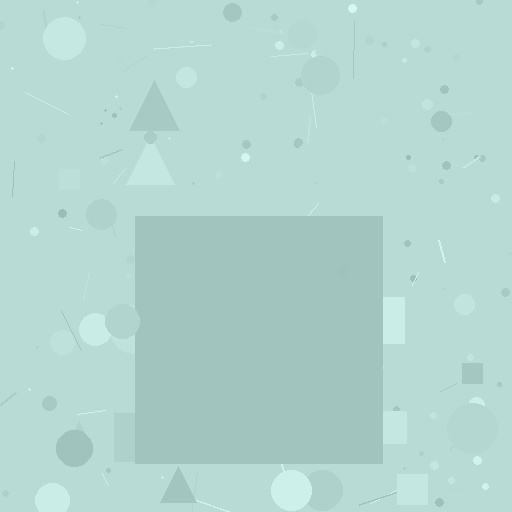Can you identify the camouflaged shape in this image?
The camouflaged shape is a square.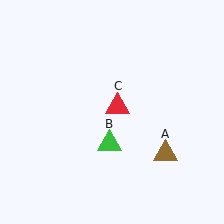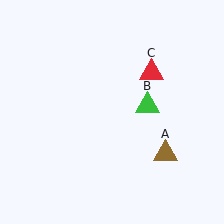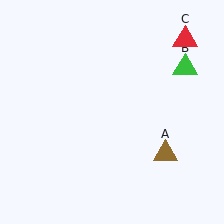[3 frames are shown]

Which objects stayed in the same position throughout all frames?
Brown triangle (object A) remained stationary.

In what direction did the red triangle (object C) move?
The red triangle (object C) moved up and to the right.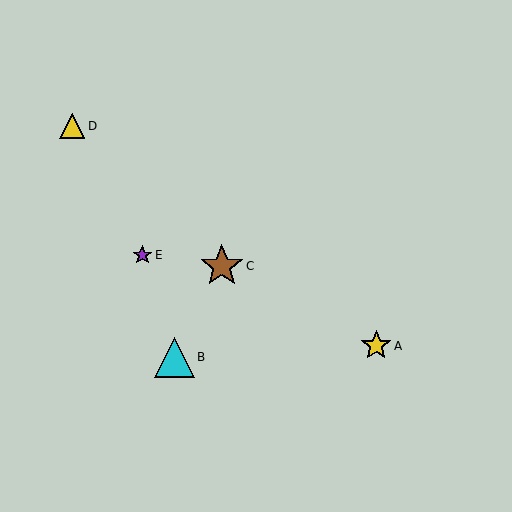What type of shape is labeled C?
Shape C is a brown star.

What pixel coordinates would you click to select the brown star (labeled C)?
Click at (222, 266) to select the brown star C.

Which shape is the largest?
The brown star (labeled C) is the largest.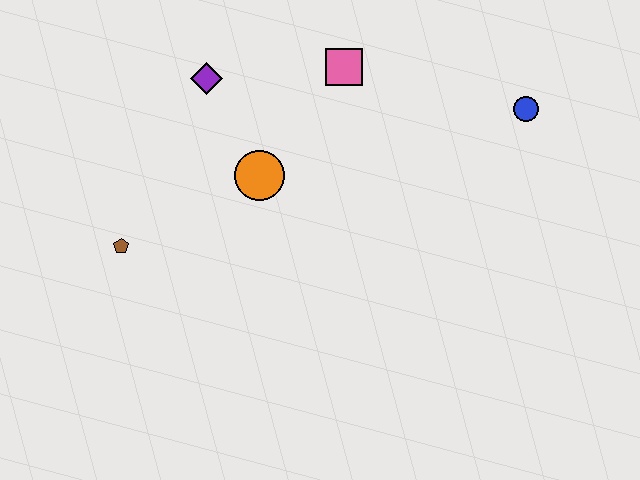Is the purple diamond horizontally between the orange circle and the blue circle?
No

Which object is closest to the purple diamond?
The orange circle is closest to the purple diamond.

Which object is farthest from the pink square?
The brown pentagon is farthest from the pink square.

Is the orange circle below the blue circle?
Yes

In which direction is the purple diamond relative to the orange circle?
The purple diamond is above the orange circle.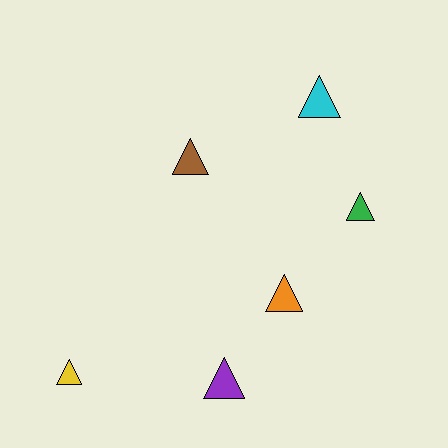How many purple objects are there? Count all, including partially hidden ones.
There is 1 purple object.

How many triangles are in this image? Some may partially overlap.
There are 6 triangles.